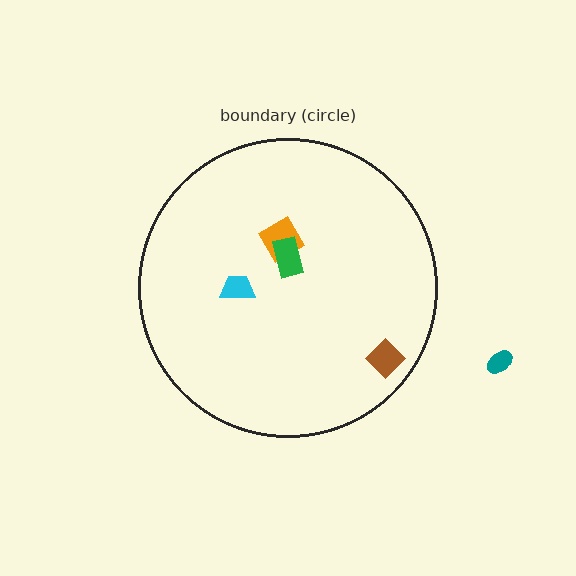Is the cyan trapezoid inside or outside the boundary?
Inside.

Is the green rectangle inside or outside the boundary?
Inside.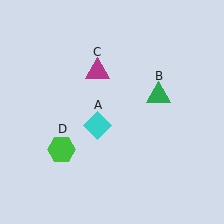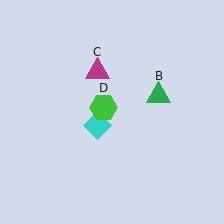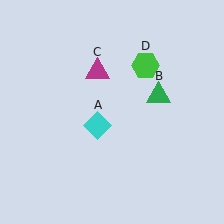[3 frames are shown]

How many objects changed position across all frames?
1 object changed position: green hexagon (object D).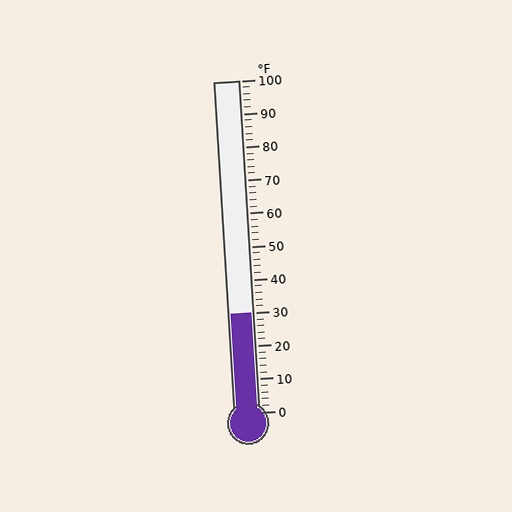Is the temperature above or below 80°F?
The temperature is below 80°F.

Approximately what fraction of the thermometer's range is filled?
The thermometer is filled to approximately 30% of its range.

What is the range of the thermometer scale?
The thermometer scale ranges from 0°F to 100°F.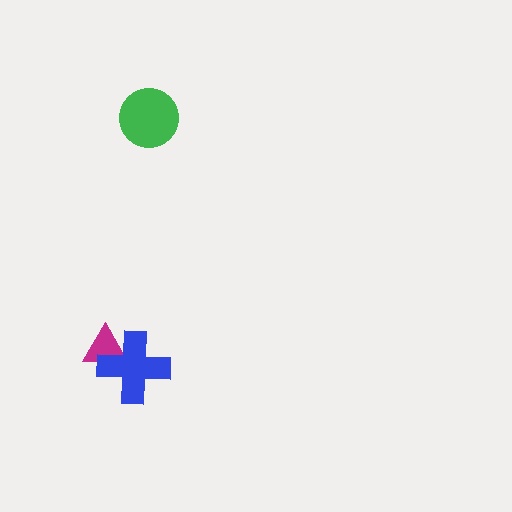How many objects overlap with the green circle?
0 objects overlap with the green circle.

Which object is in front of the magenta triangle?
The blue cross is in front of the magenta triangle.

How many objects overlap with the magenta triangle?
1 object overlaps with the magenta triangle.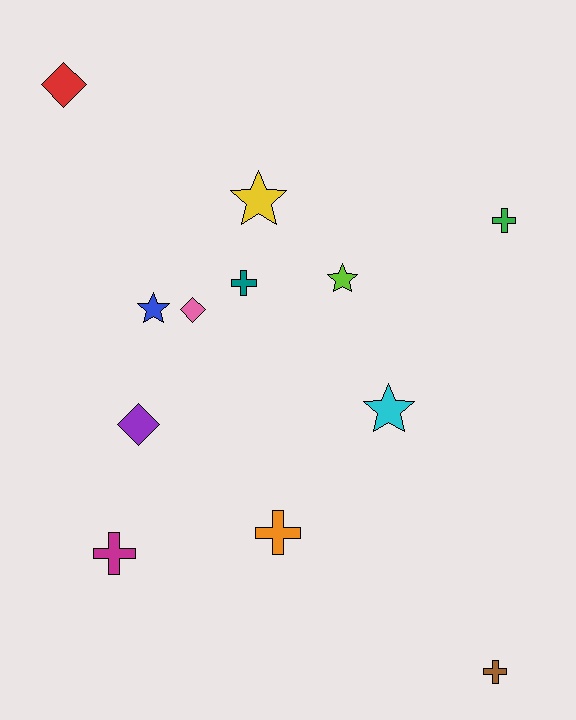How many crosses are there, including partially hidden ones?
There are 5 crosses.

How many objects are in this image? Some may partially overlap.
There are 12 objects.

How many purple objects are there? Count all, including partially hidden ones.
There is 1 purple object.